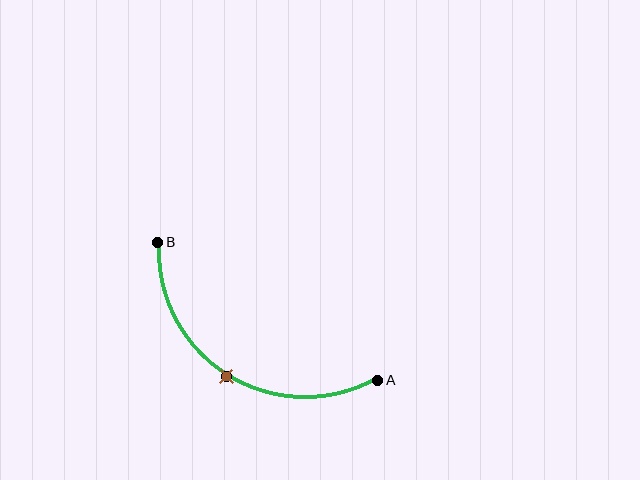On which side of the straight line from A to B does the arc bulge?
The arc bulges below the straight line connecting A and B.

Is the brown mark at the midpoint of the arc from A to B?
Yes. The brown mark lies on the arc at equal arc-length from both A and B — it is the arc midpoint.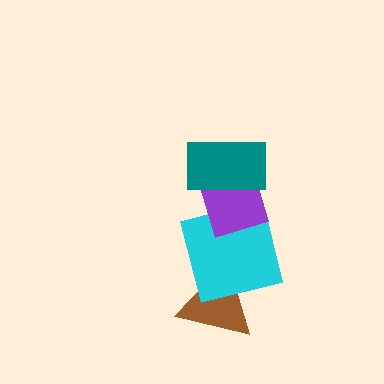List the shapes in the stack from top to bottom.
From top to bottom: the teal rectangle, the purple diamond, the cyan square, the brown triangle.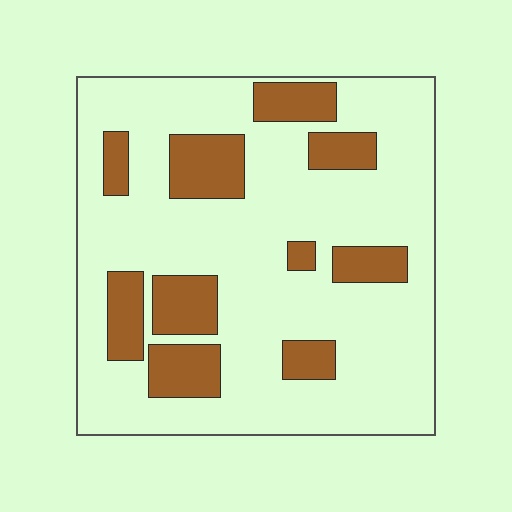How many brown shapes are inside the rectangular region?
10.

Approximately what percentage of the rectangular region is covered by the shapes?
Approximately 25%.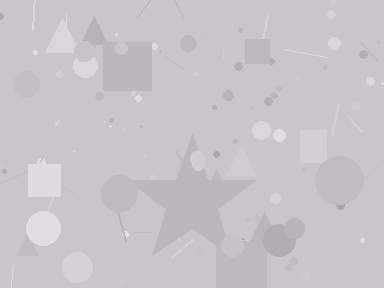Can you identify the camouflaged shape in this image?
The camouflaged shape is a star.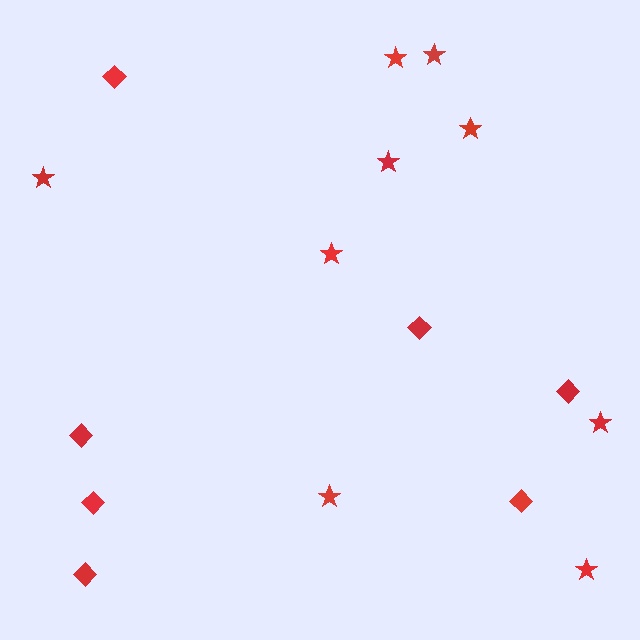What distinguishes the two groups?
There are 2 groups: one group of diamonds (7) and one group of stars (9).